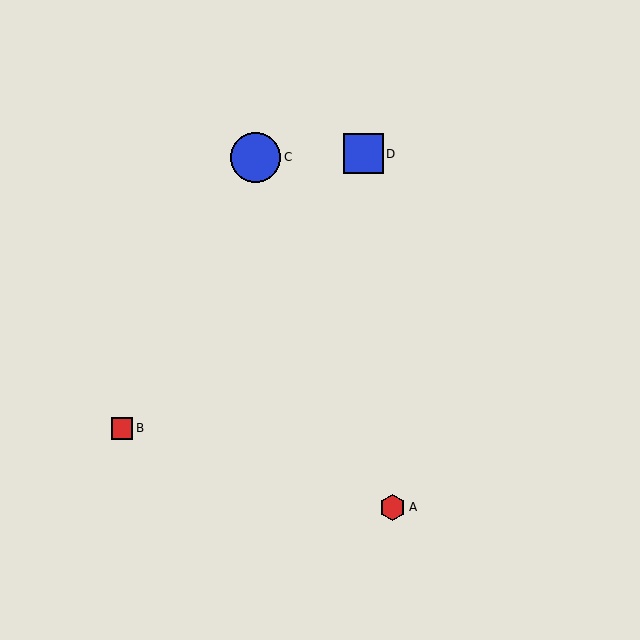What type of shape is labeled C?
Shape C is a blue circle.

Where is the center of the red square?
The center of the red square is at (122, 428).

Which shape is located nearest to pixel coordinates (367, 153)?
The blue square (labeled D) at (364, 154) is nearest to that location.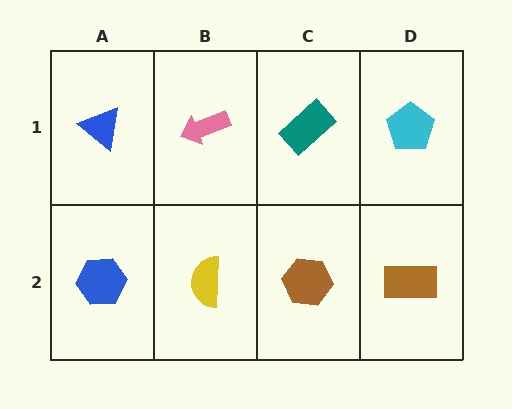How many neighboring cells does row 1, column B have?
3.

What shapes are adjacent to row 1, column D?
A brown rectangle (row 2, column D), a teal rectangle (row 1, column C).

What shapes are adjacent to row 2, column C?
A teal rectangle (row 1, column C), a yellow semicircle (row 2, column B), a brown rectangle (row 2, column D).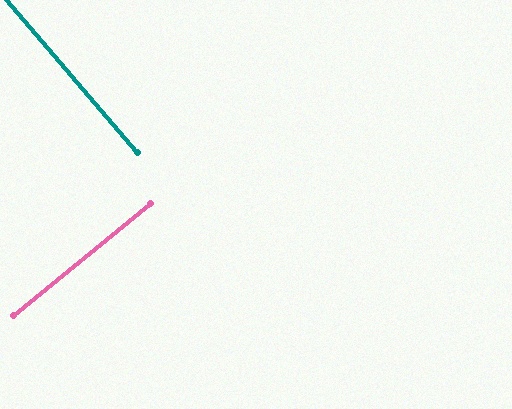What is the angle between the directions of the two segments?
Approximately 89 degrees.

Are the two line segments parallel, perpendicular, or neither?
Perpendicular — they meet at approximately 89°.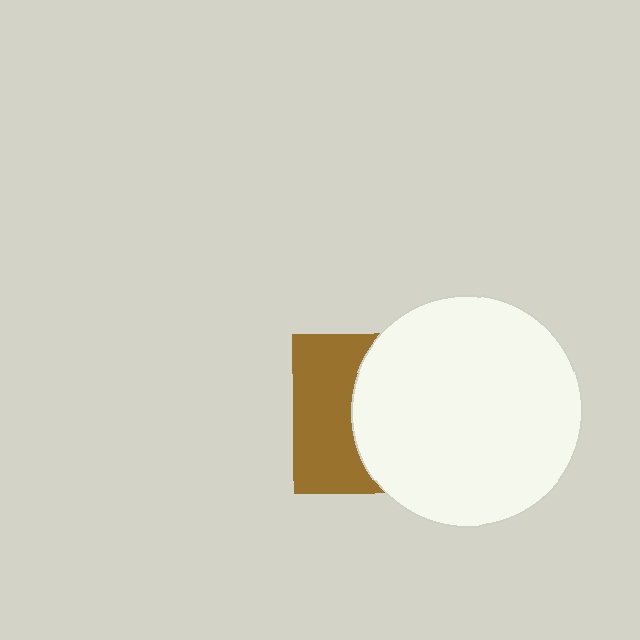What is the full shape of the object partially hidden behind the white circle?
The partially hidden object is a brown square.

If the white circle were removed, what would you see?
You would see the complete brown square.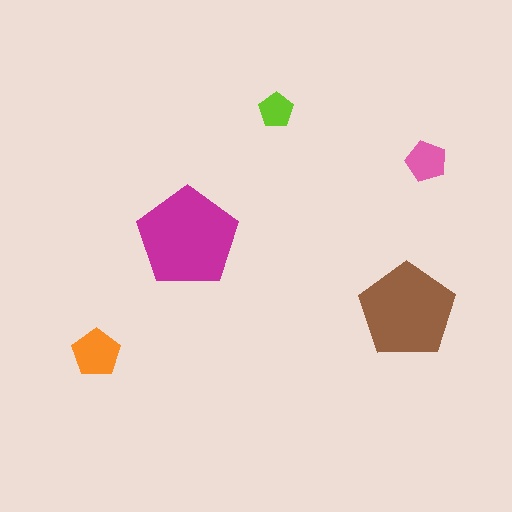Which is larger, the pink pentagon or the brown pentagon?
The brown one.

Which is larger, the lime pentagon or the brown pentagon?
The brown one.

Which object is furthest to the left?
The orange pentagon is leftmost.